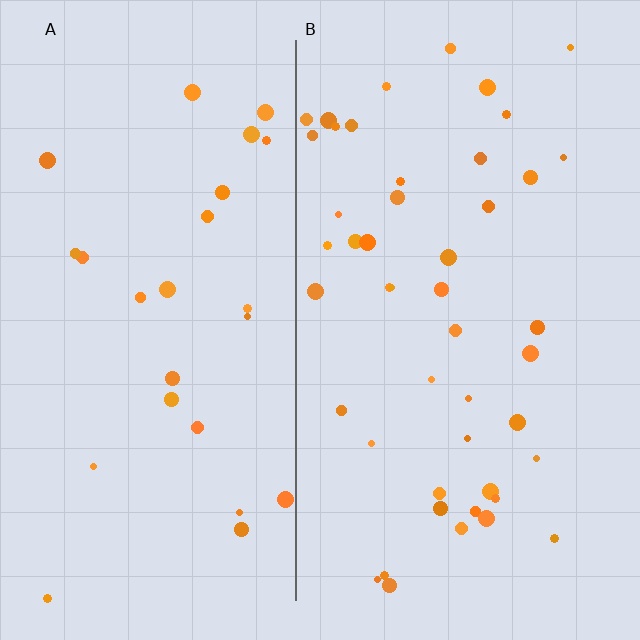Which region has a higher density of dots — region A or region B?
B (the right).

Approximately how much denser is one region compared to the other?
Approximately 1.8× — region B over region A.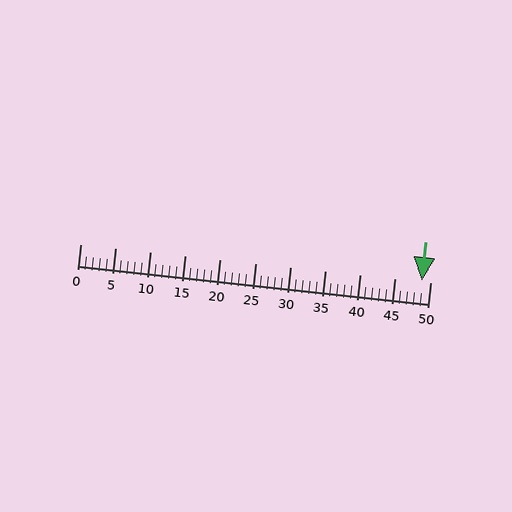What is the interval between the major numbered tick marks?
The major tick marks are spaced 5 units apart.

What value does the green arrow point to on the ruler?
The green arrow points to approximately 49.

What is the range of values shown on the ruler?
The ruler shows values from 0 to 50.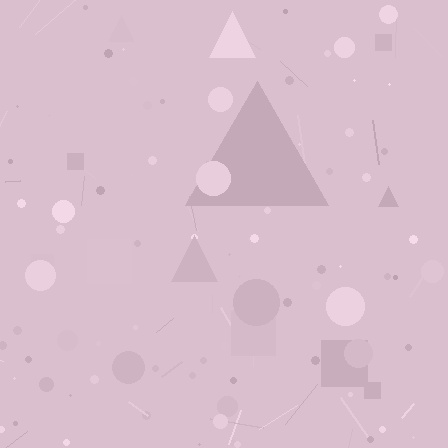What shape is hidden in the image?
A triangle is hidden in the image.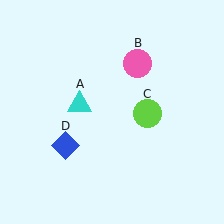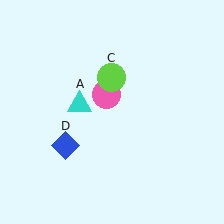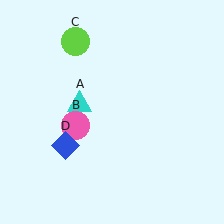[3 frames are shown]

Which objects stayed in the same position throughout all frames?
Cyan triangle (object A) and blue diamond (object D) remained stationary.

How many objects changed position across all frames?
2 objects changed position: pink circle (object B), lime circle (object C).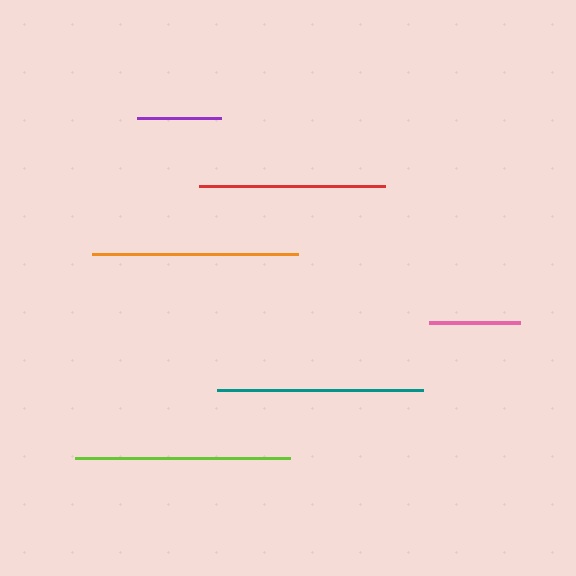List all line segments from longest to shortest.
From longest to shortest: lime, orange, teal, red, pink, purple.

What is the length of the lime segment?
The lime segment is approximately 215 pixels long.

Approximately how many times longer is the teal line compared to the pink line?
The teal line is approximately 2.3 times the length of the pink line.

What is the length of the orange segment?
The orange segment is approximately 206 pixels long.